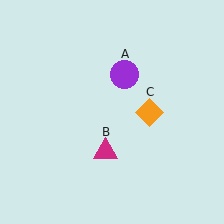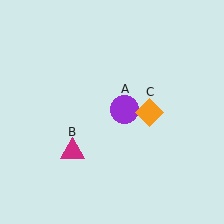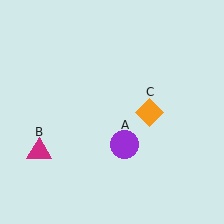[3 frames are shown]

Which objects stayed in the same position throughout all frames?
Orange diamond (object C) remained stationary.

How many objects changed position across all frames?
2 objects changed position: purple circle (object A), magenta triangle (object B).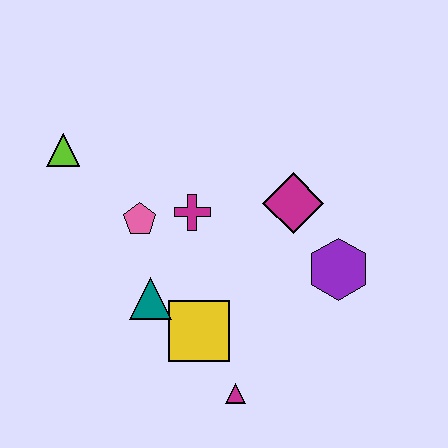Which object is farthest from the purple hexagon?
The lime triangle is farthest from the purple hexagon.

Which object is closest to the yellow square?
The teal triangle is closest to the yellow square.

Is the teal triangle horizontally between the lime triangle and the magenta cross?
Yes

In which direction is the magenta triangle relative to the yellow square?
The magenta triangle is below the yellow square.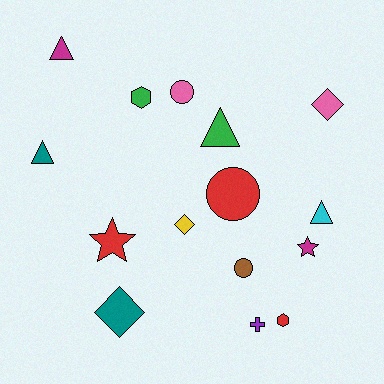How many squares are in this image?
There are no squares.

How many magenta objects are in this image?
There are 2 magenta objects.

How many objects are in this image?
There are 15 objects.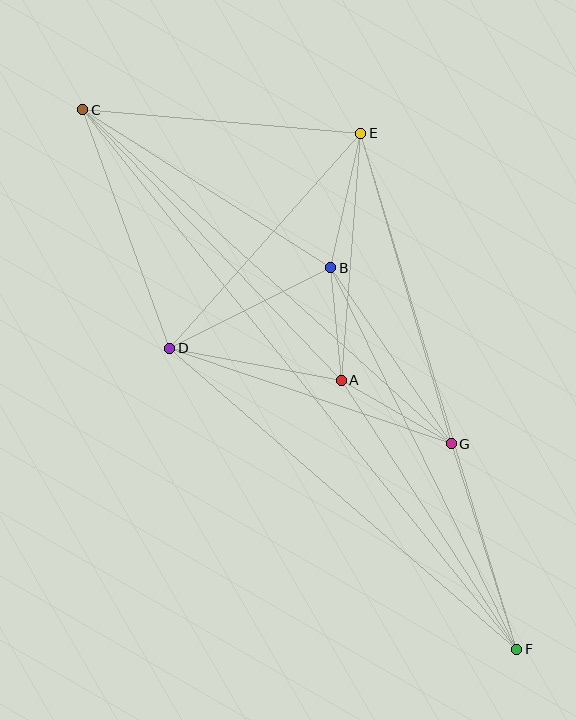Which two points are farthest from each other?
Points C and F are farthest from each other.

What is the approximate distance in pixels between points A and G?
The distance between A and G is approximately 127 pixels.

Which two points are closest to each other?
Points A and B are closest to each other.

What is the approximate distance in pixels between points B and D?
The distance between B and D is approximately 180 pixels.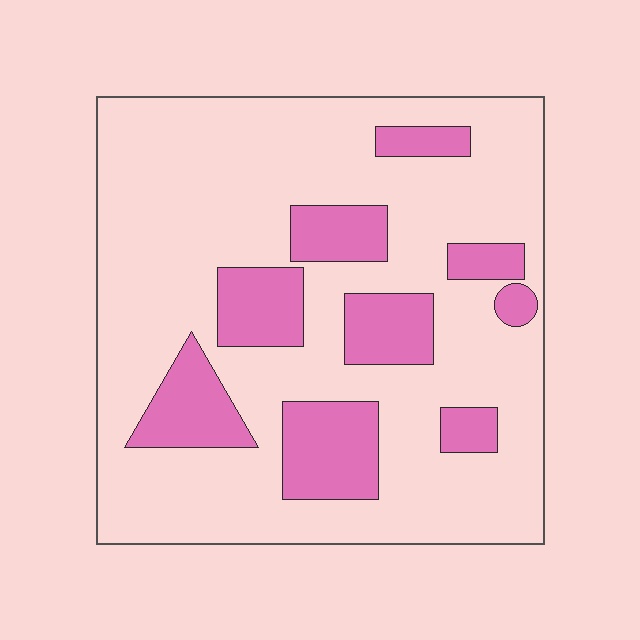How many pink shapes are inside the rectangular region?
9.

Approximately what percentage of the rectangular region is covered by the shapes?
Approximately 25%.